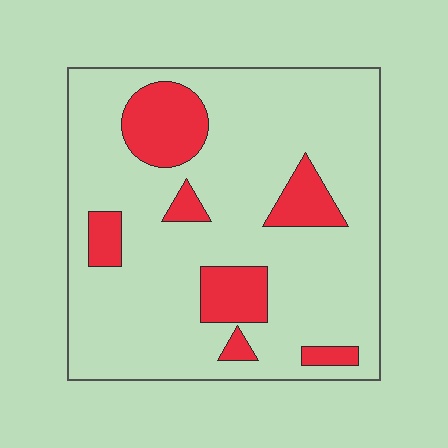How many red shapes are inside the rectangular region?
7.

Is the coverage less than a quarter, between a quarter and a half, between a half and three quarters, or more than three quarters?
Less than a quarter.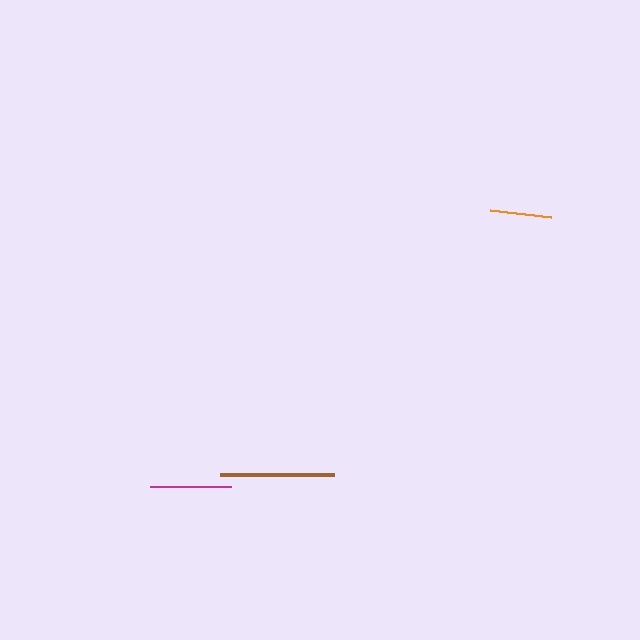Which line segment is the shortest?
The orange line is the shortest at approximately 62 pixels.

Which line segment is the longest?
The brown line is the longest at approximately 114 pixels.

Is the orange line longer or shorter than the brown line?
The brown line is longer than the orange line.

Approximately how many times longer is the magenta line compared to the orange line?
The magenta line is approximately 1.3 times the length of the orange line.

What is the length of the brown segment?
The brown segment is approximately 114 pixels long.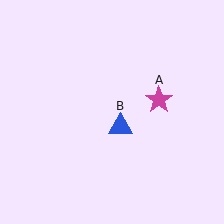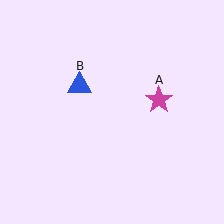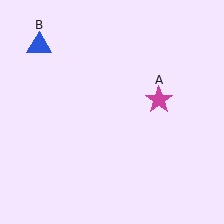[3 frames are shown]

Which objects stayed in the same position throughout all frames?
Magenta star (object A) remained stationary.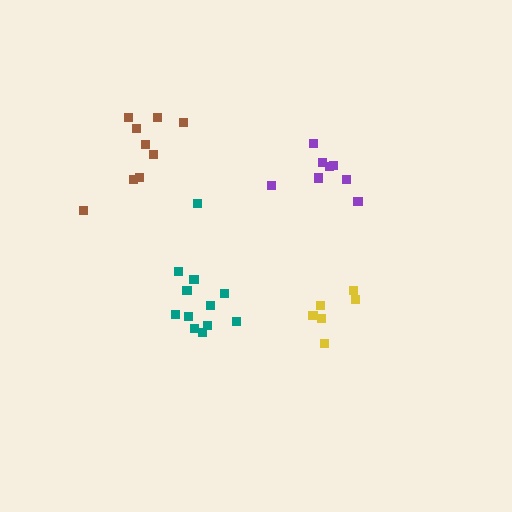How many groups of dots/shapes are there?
There are 4 groups.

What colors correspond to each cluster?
The clusters are colored: brown, yellow, teal, purple.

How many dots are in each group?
Group 1: 9 dots, Group 2: 6 dots, Group 3: 12 dots, Group 4: 8 dots (35 total).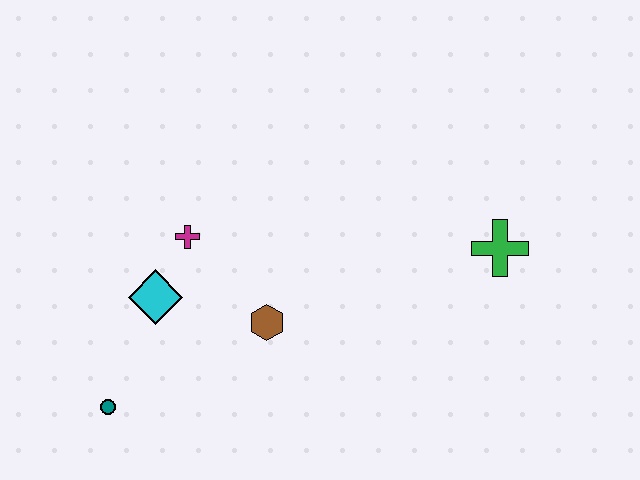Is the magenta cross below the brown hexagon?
No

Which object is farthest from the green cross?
The teal circle is farthest from the green cross.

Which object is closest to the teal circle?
The cyan diamond is closest to the teal circle.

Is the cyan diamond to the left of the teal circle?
No